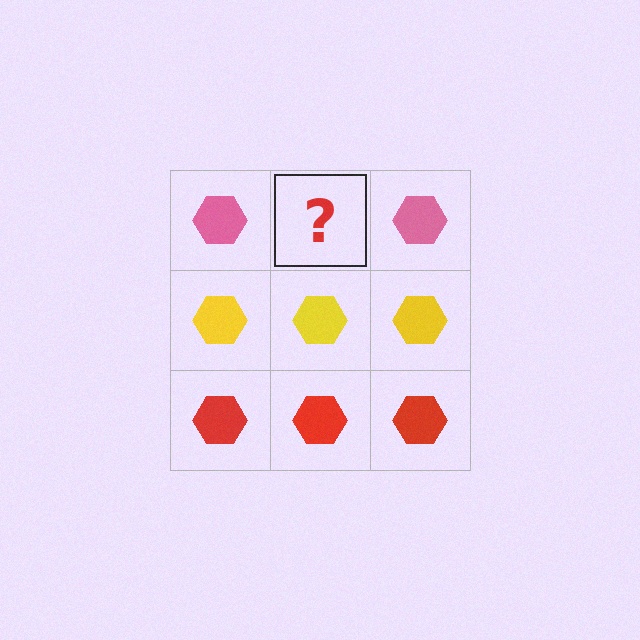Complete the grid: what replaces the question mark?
The question mark should be replaced with a pink hexagon.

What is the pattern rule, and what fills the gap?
The rule is that each row has a consistent color. The gap should be filled with a pink hexagon.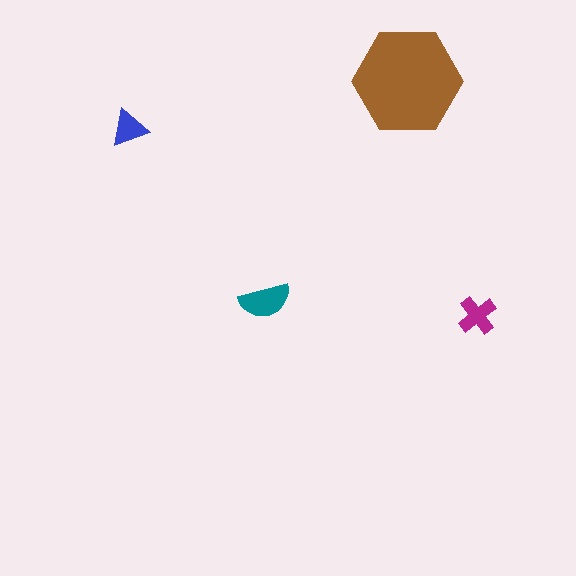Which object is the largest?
The brown hexagon.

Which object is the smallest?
The blue triangle.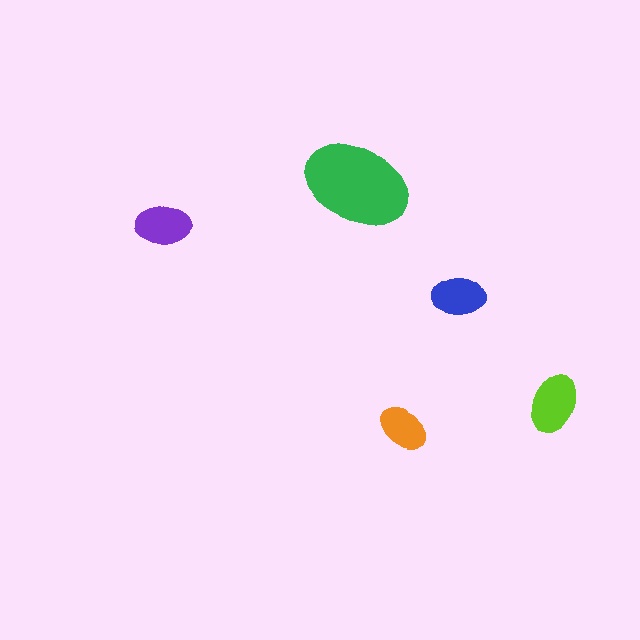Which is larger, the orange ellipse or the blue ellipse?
The blue one.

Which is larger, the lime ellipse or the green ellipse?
The green one.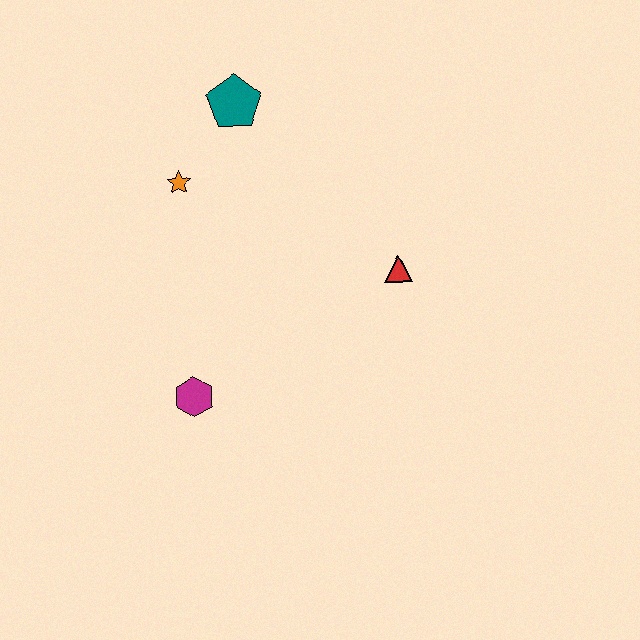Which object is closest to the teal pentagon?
The orange star is closest to the teal pentagon.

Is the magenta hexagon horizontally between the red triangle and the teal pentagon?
No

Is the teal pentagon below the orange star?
No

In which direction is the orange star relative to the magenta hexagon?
The orange star is above the magenta hexagon.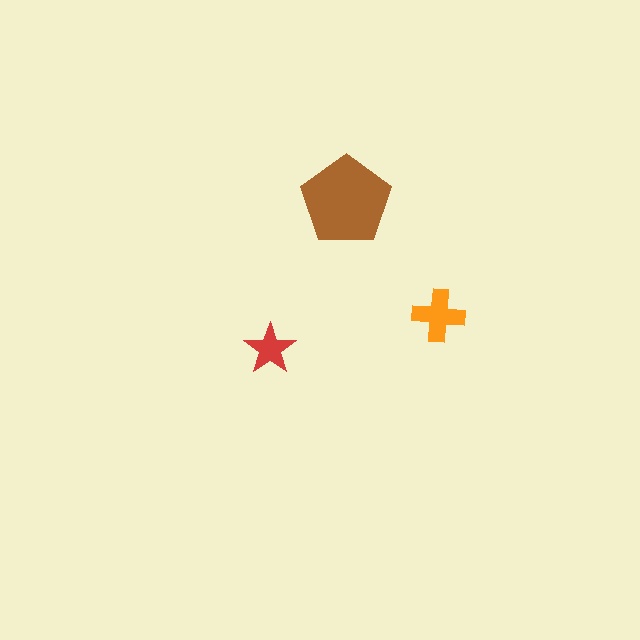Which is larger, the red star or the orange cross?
The orange cross.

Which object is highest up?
The brown pentagon is topmost.